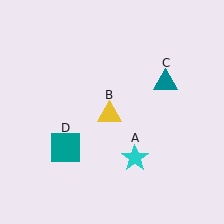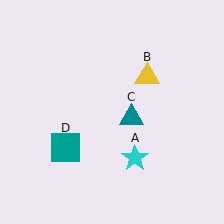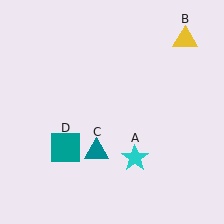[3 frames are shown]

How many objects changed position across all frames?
2 objects changed position: yellow triangle (object B), teal triangle (object C).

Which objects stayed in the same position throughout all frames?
Cyan star (object A) and teal square (object D) remained stationary.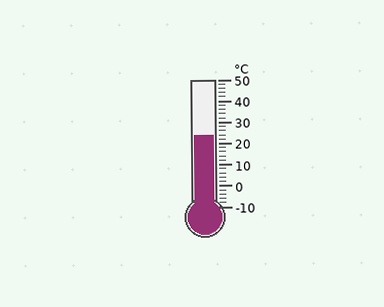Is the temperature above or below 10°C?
The temperature is above 10°C.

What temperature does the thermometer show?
The thermometer shows approximately 24°C.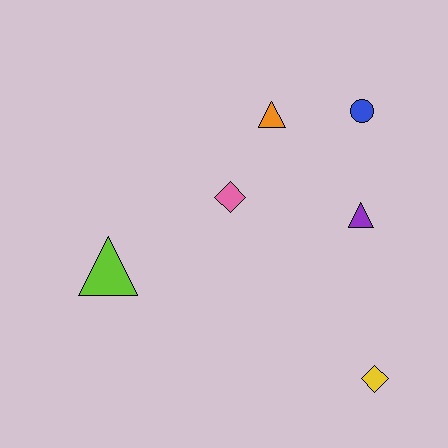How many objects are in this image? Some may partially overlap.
There are 6 objects.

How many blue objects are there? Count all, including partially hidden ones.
There is 1 blue object.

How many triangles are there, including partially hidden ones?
There are 3 triangles.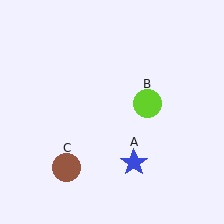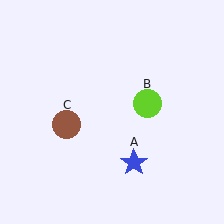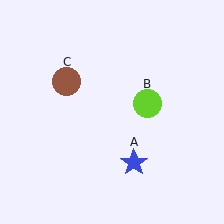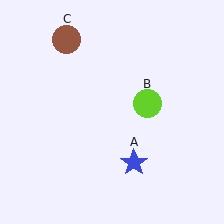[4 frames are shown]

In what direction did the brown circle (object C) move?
The brown circle (object C) moved up.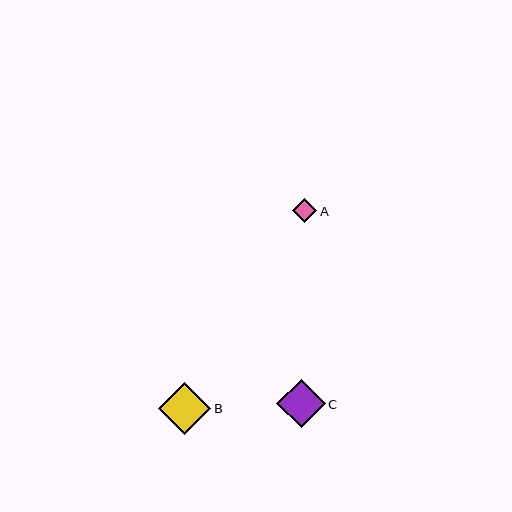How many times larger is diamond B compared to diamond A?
Diamond B is approximately 2.2 times the size of diamond A.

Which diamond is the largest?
Diamond B is the largest with a size of approximately 52 pixels.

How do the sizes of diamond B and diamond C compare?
Diamond B and diamond C are approximately the same size.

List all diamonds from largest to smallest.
From largest to smallest: B, C, A.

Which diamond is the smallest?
Diamond A is the smallest with a size of approximately 24 pixels.